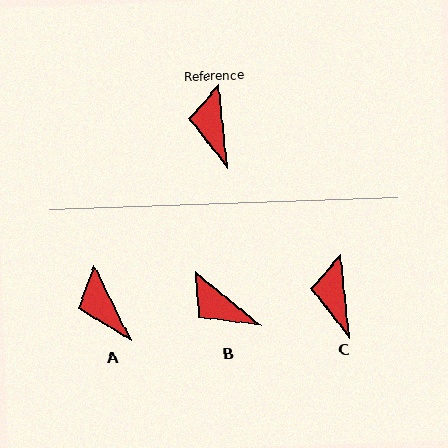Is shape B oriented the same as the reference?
No, it is off by about 45 degrees.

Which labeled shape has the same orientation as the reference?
C.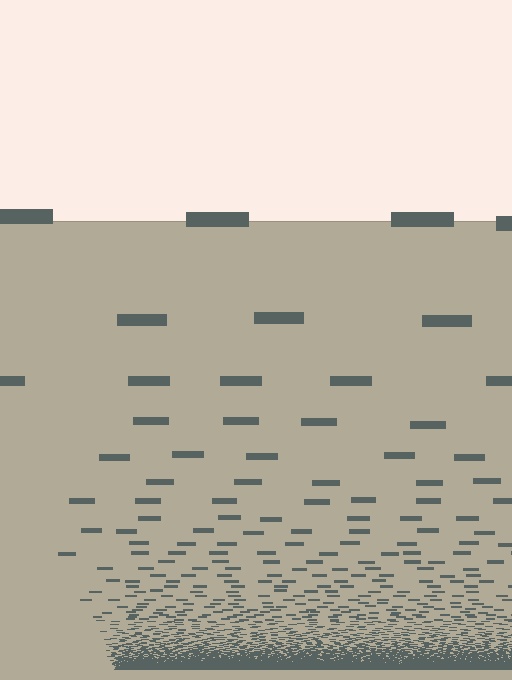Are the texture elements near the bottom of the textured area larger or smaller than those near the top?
Smaller. The gradient is inverted — elements near the bottom are smaller and denser.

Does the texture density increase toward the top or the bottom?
Density increases toward the bottom.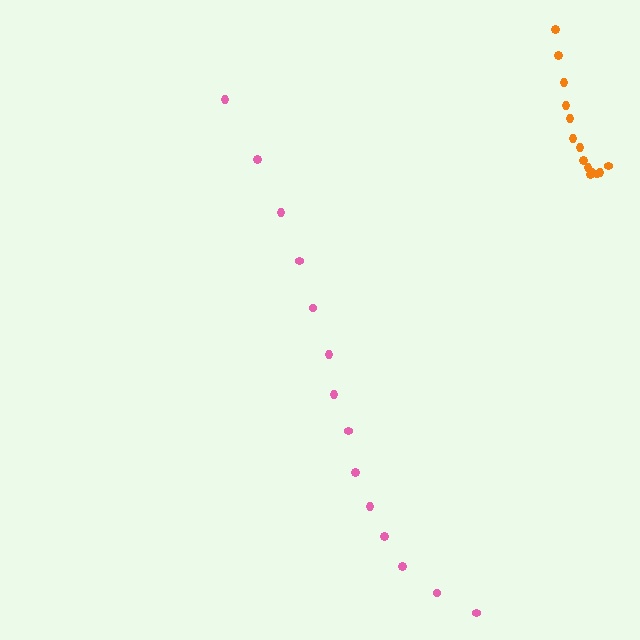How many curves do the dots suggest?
There are 2 distinct paths.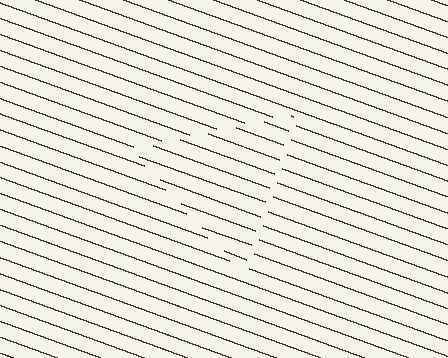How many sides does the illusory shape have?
3 sides — the line-ends trace a triangle.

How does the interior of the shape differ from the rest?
The interior of the shape contains the same grating, shifted by half a period — the contour is defined by the phase discontinuity where line-ends from the inner and outer gratings abut.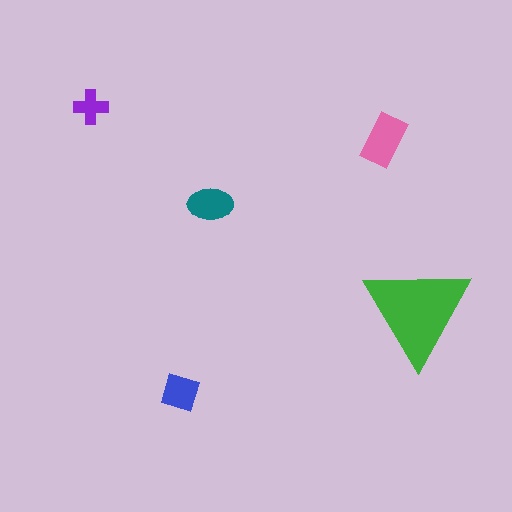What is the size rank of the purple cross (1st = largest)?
5th.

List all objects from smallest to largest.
The purple cross, the blue diamond, the teal ellipse, the pink rectangle, the green triangle.